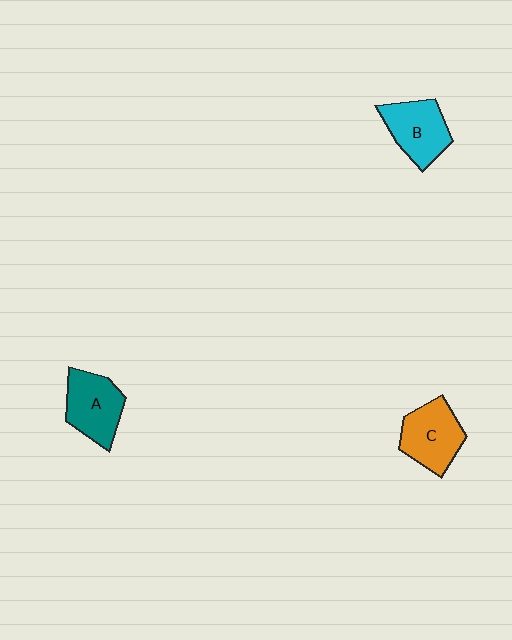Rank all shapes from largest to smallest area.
From largest to smallest: C (orange), A (teal), B (cyan).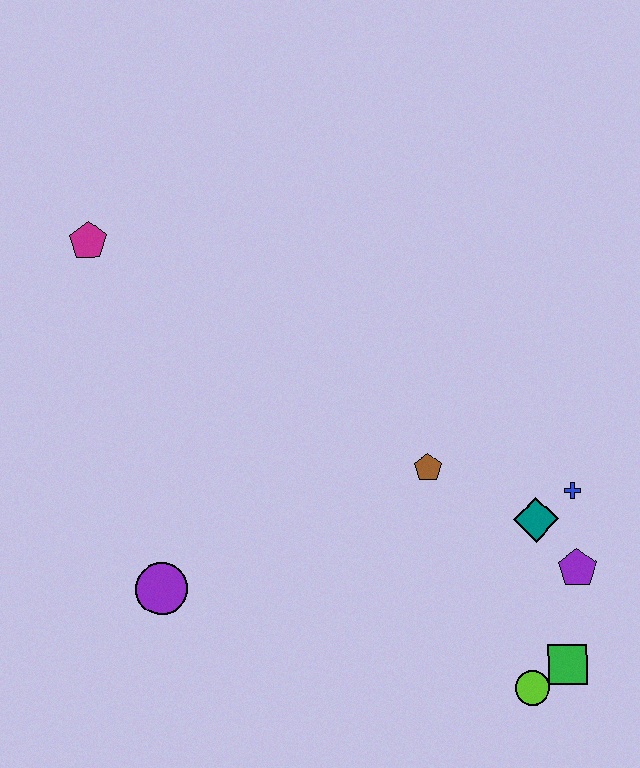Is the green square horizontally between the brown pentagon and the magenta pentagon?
No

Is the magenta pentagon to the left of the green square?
Yes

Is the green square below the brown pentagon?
Yes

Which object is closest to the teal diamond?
The blue cross is closest to the teal diamond.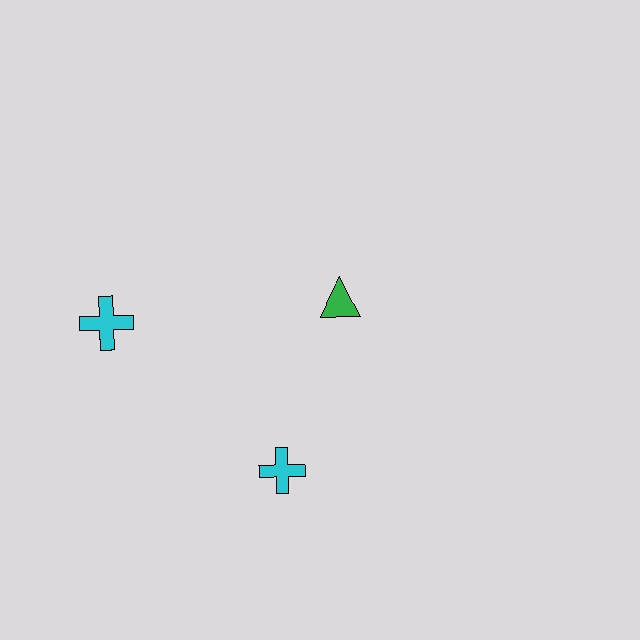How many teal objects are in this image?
There are no teal objects.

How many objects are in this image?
There are 3 objects.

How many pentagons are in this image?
There are no pentagons.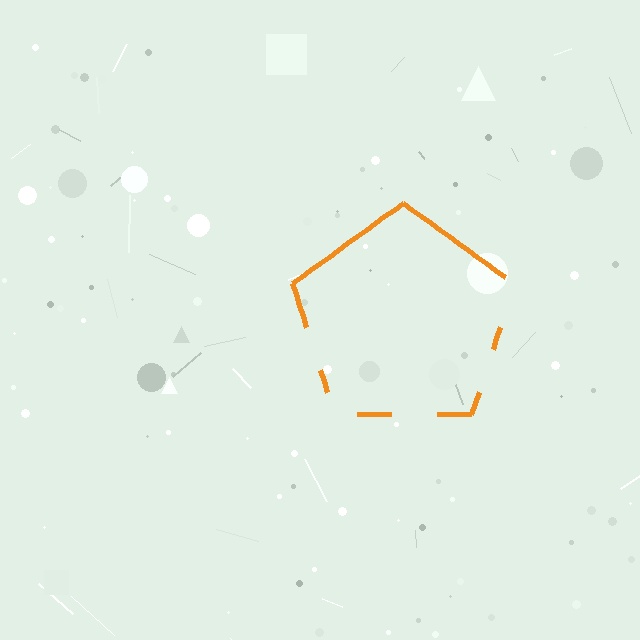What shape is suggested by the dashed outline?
The dashed outline suggests a pentagon.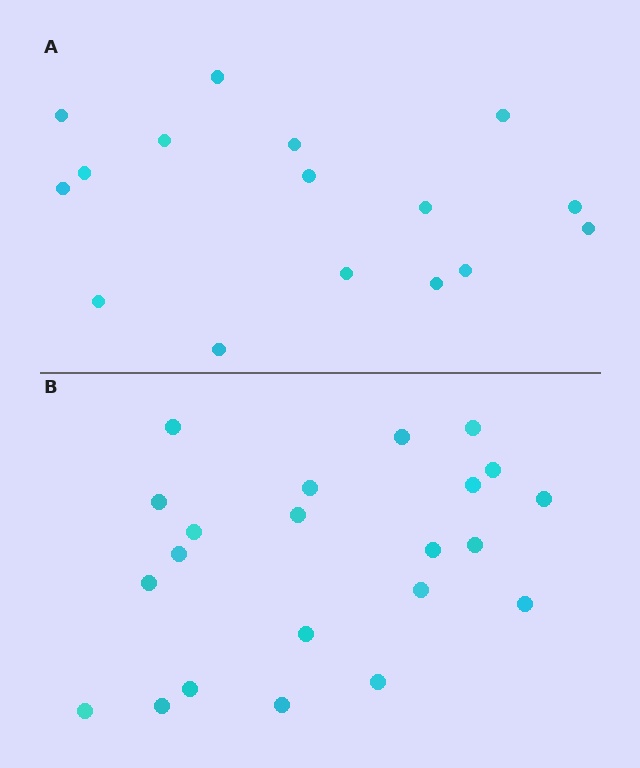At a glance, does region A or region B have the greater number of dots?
Region B (the bottom region) has more dots.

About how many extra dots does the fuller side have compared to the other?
Region B has about 6 more dots than region A.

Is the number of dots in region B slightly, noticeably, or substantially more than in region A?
Region B has noticeably more, but not dramatically so. The ratio is roughly 1.4 to 1.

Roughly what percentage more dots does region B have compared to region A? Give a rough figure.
About 40% more.